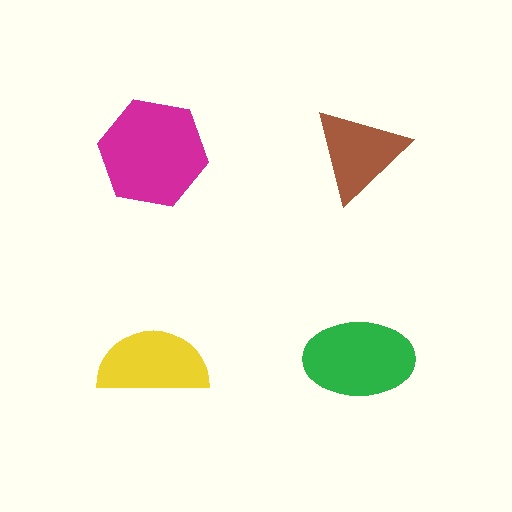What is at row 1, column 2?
A brown triangle.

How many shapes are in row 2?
2 shapes.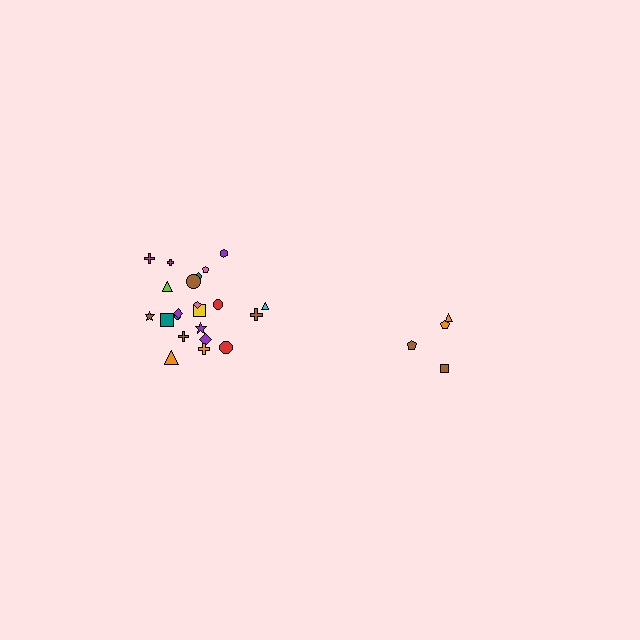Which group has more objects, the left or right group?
The left group.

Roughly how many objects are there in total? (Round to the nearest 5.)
Roughly 25 objects in total.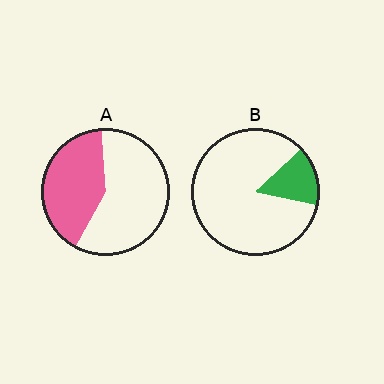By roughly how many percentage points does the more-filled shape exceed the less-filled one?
By roughly 25 percentage points (A over B).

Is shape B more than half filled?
No.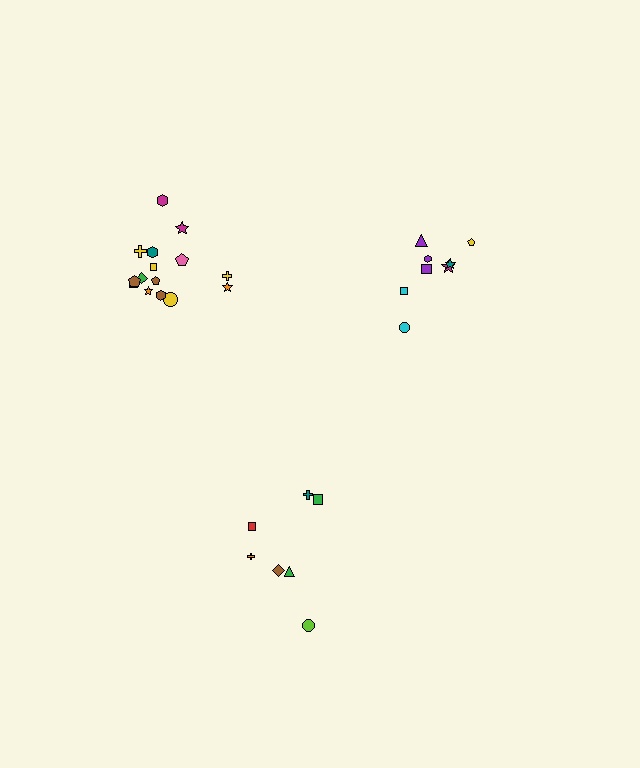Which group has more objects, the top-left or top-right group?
The top-left group.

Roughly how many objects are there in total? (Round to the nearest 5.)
Roughly 30 objects in total.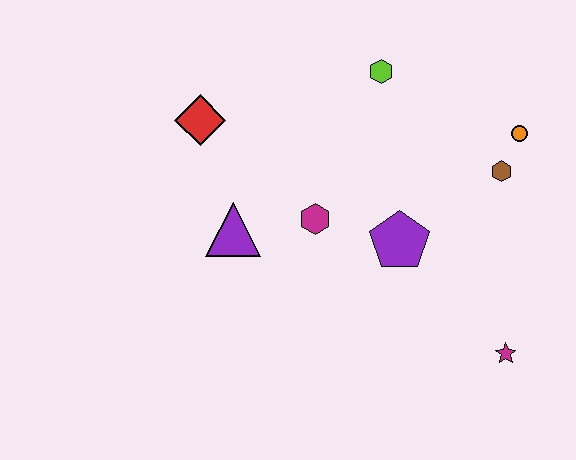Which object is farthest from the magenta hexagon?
The magenta star is farthest from the magenta hexagon.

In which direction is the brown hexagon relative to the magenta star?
The brown hexagon is above the magenta star.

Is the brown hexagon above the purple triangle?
Yes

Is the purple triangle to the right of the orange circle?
No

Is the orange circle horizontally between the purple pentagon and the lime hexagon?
No